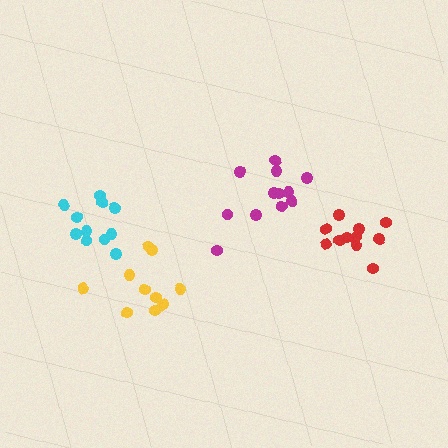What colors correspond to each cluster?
The clusters are colored: cyan, yellow, magenta, red.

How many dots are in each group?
Group 1: 11 dots, Group 2: 10 dots, Group 3: 12 dots, Group 4: 11 dots (44 total).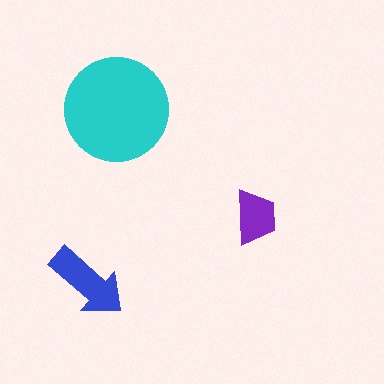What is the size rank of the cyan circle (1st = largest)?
1st.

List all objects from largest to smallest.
The cyan circle, the blue arrow, the purple trapezoid.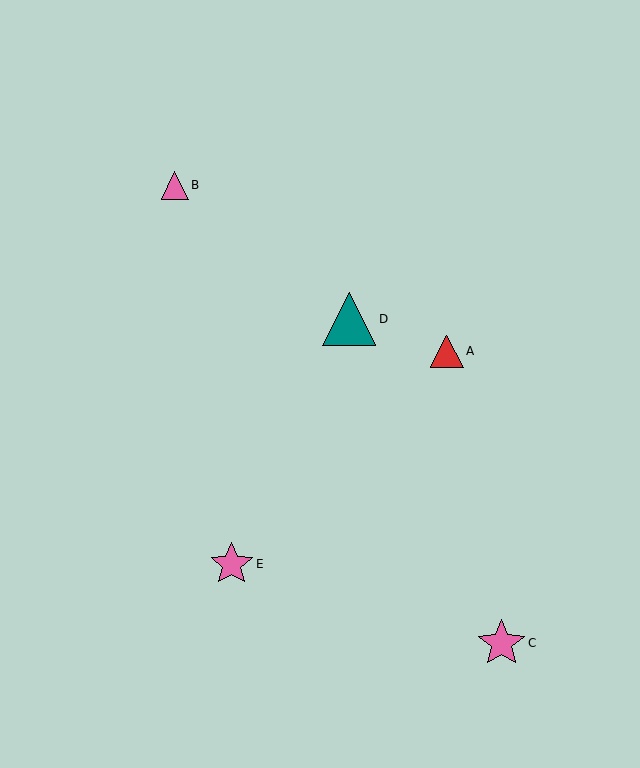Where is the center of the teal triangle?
The center of the teal triangle is at (349, 319).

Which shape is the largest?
The teal triangle (labeled D) is the largest.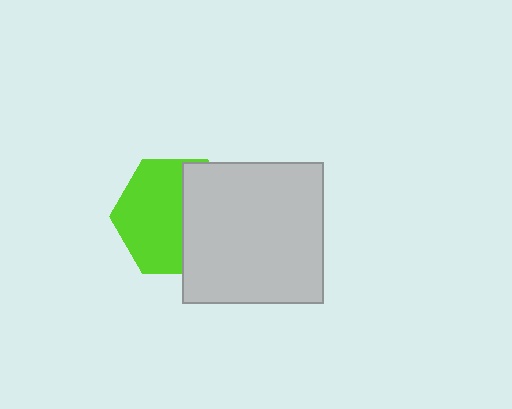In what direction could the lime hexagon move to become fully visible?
The lime hexagon could move left. That would shift it out from behind the light gray square entirely.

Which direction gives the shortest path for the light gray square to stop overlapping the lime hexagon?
Moving right gives the shortest separation.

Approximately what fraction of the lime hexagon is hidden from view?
Roughly 43% of the lime hexagon is hidden behind the light gray square.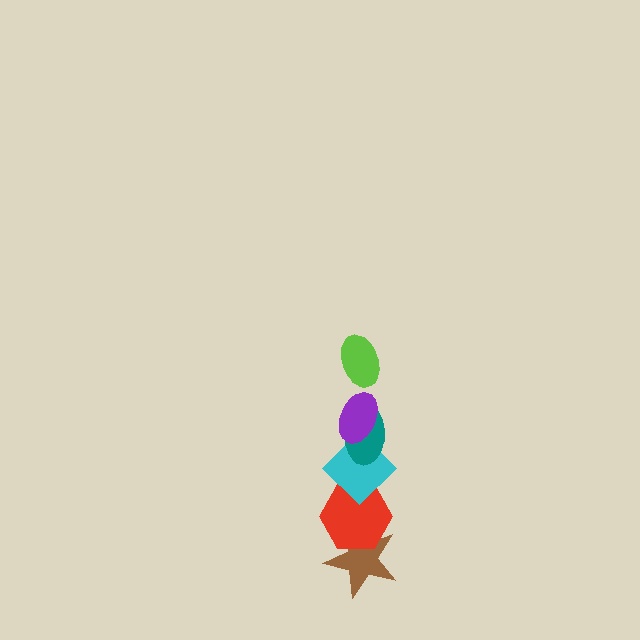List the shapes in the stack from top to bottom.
From top to bottom: the lime ellipse, the purple ellipse, the teal ellipse, the cyan diamond, the red hexagon, the brown star.